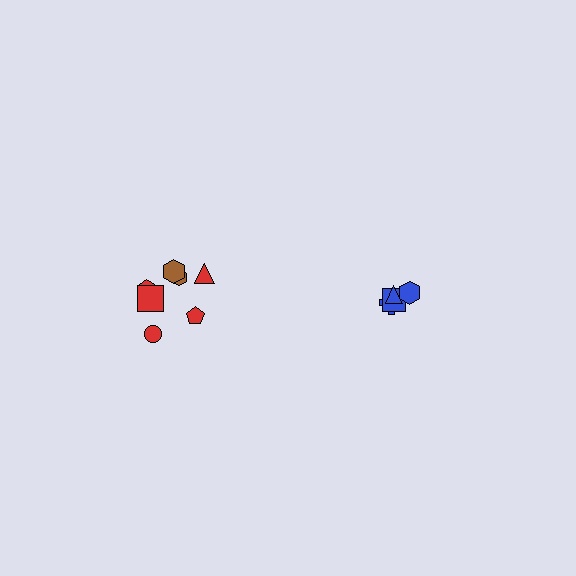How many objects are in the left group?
There are 7 objects.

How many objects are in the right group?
There are 4 objects.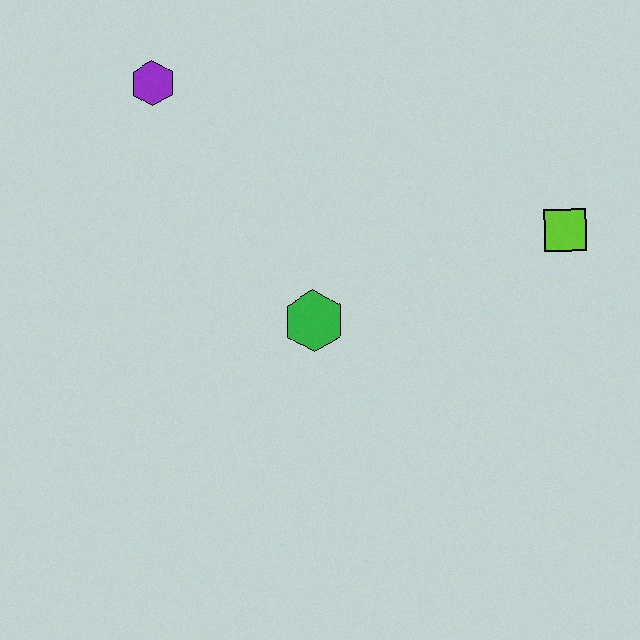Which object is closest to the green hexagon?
The lime square is closest to the green hexagon.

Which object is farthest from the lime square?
The purple hexagon is farthest from the lime square.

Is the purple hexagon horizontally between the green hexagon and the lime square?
No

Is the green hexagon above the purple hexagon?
No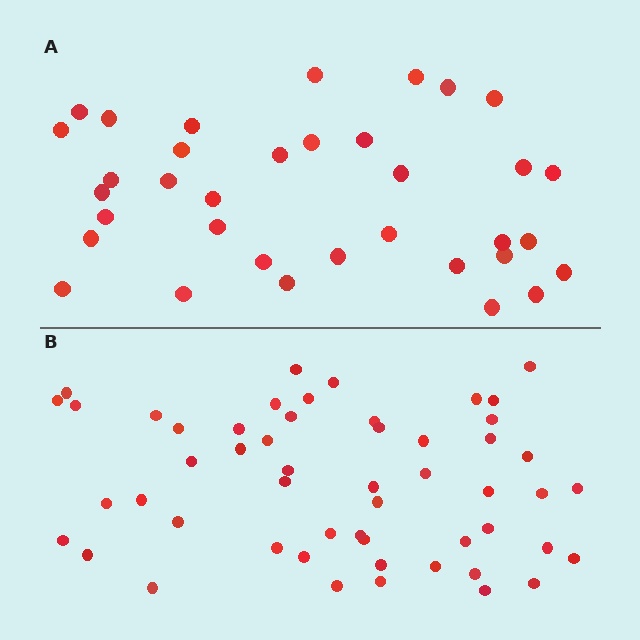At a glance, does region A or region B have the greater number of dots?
Region B (the bottom region) has more dots.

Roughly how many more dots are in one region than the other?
Region B has approximately 20 more dots than region A.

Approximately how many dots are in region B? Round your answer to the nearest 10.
About 50 dots. (The exact count is 53, which rounds to 50.)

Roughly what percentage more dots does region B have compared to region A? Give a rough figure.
About 50% more.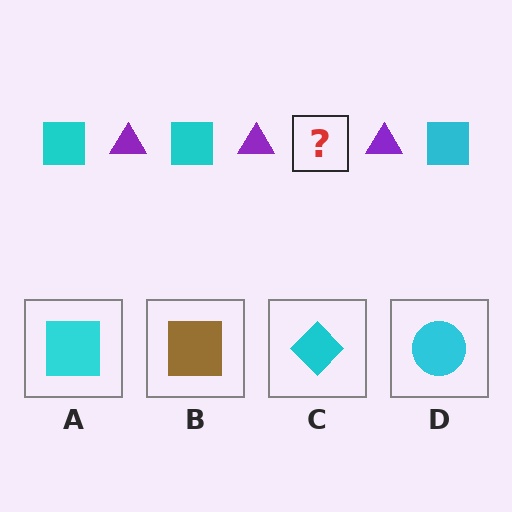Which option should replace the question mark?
Option A.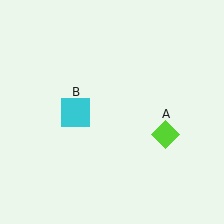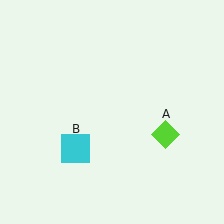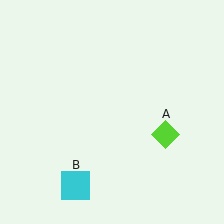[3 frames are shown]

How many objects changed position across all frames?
1 object changed position: cyan square (object B).